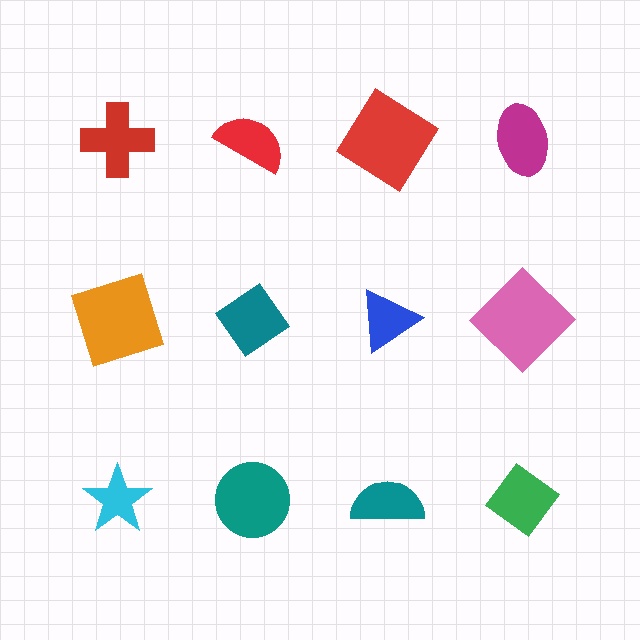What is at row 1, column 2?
A red semicircle.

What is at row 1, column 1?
A red cross.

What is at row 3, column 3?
A teal semicircle.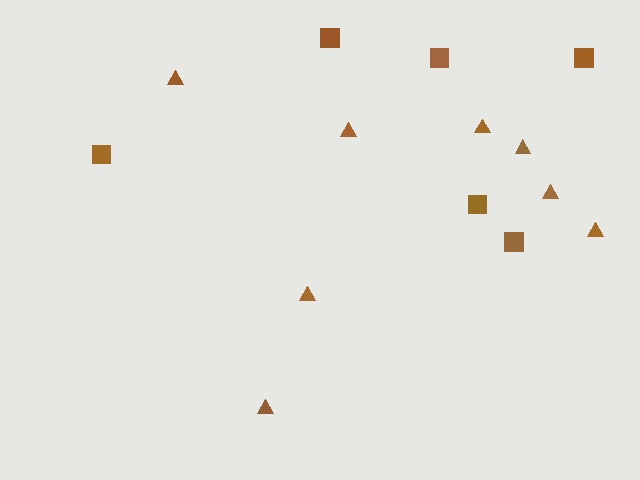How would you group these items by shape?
There are 2 groups: one group of triangles (8) and one group of squares (6).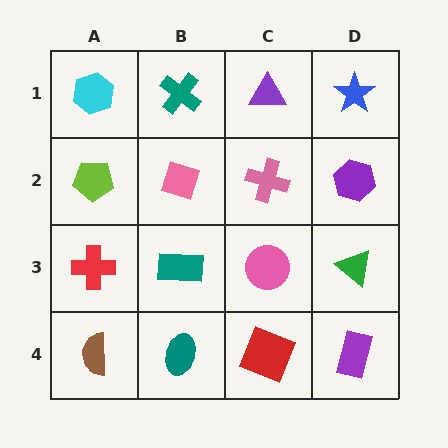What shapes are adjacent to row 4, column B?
A teal rectangle (row 3, column B), a brown semicircle (row 4, column A), a red square (row 4, column C).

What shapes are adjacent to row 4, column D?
A green triangle (row 3, column D), a red square (row 4, column C).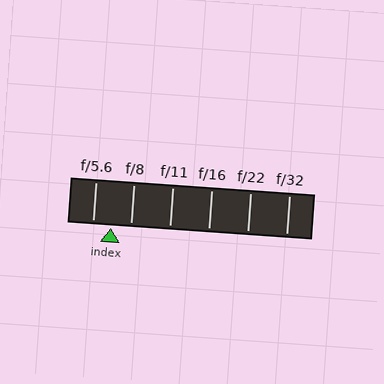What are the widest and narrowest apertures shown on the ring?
The widest aperture shown is f/5.6 and the narrowest is f/32.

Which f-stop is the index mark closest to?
The index mark is closest to f/5.6.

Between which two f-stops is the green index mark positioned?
The index mark is between f/5.6 and f/8.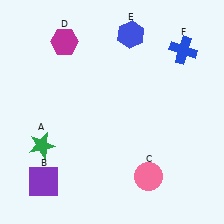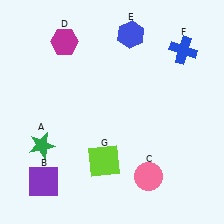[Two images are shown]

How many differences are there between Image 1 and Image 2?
There is 1 difference between the two images.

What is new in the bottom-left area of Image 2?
A lime square (G) was added in the bottom-left area of Image 2.